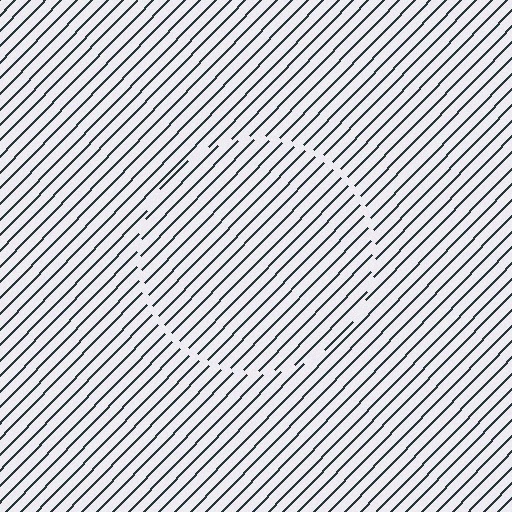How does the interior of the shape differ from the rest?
The interior of the shape contains the same grating, shifted by half a period — the contour is defined by the phase discontinuity where line-ends from the inner and outer gratings abut.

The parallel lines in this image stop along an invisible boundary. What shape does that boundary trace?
An illusory circle. The interior of the shape contains the same grating, shifted by half a period — the contour is defined by the phase discontinuity where line-ends from the inner and outer gratings abut.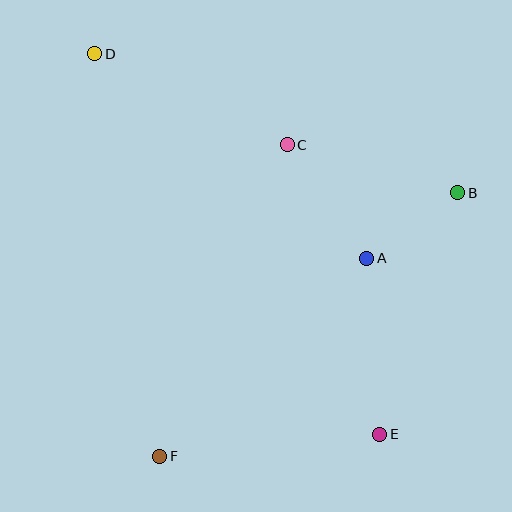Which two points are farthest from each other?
Points D and E are farthest from each other.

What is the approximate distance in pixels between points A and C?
The distance between A and C is approximately 139 pixels.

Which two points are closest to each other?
Points A and B are closest to each other.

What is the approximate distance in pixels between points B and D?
The distance between B and D is approximately 389 pixels.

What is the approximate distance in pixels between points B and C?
The distance between B and C is approximately 177 pixels.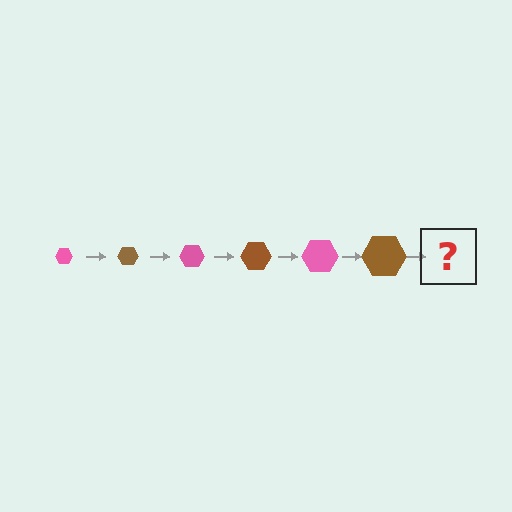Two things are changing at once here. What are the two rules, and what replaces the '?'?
The two rules are that the hexagon grows larger each step and the color cycles through pink and brown. The '?' should be a pink hexagon, larger than the previous one.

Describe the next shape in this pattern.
It should be a pink hexagon, larger than the previous one.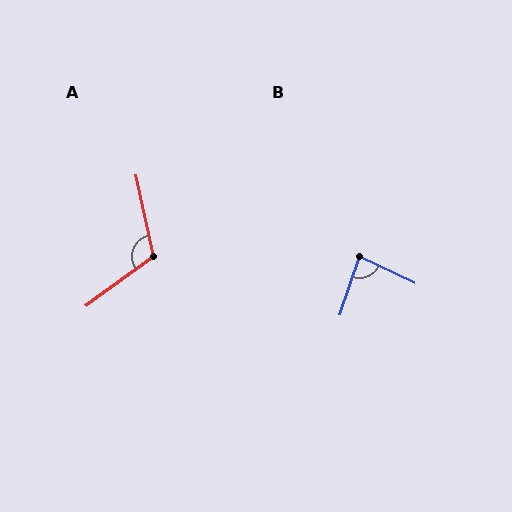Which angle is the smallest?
B, at approximately 83 degrees.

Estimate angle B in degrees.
Approximately 83 degrees.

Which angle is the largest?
A, at approximately 114 degrees.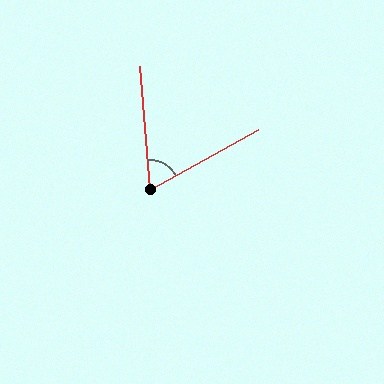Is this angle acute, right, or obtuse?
It is acute.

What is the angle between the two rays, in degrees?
Approximately 66 degrees.